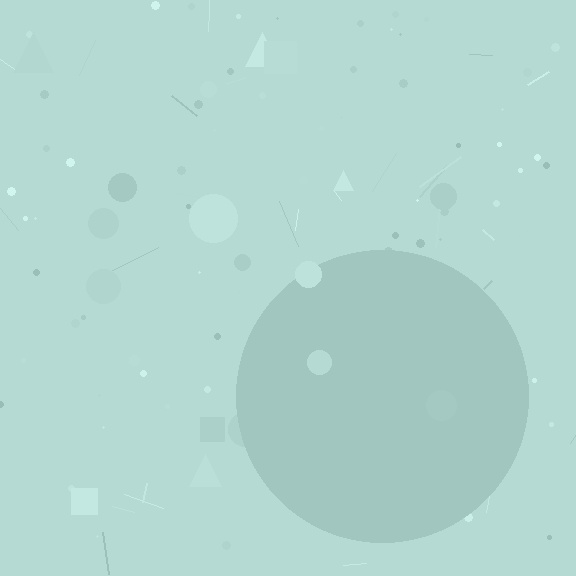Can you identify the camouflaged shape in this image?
The camouflaged shape is a circle.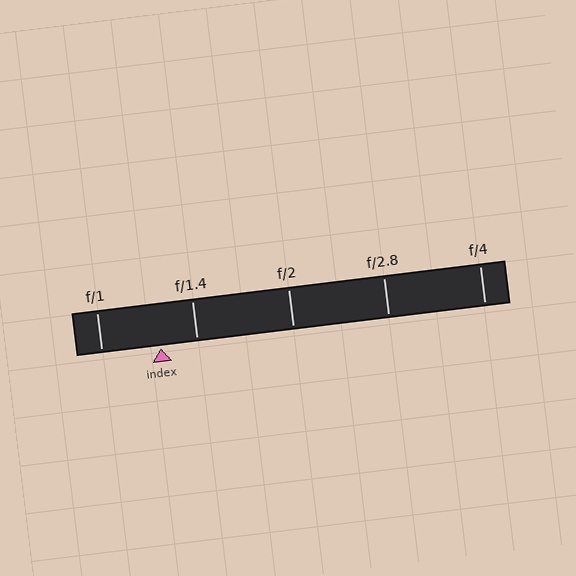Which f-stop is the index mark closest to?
The index mark is closest to f/1.4.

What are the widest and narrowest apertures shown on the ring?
The widest aperture shown is f/1 and the narrowest is f/4.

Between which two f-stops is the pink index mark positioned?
The index mark is between f/1 and f/1.4.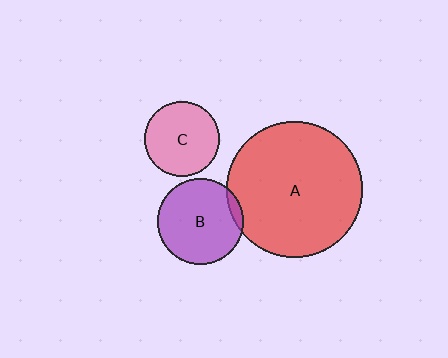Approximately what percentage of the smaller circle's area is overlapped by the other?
Approximately 5%.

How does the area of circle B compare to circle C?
Approximately 1.3 times.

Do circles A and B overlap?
Yes.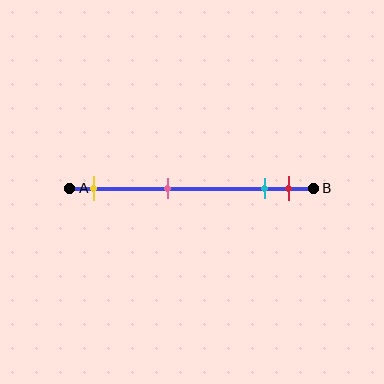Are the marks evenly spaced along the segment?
No, the marks are not evenly spaced.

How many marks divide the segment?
There are 4 marks dividing the segment.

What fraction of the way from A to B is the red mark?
The red mark is approximately 90% (0.9) of the way from A to B.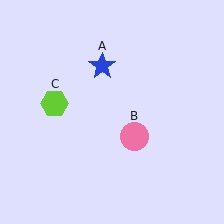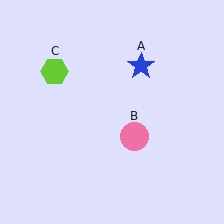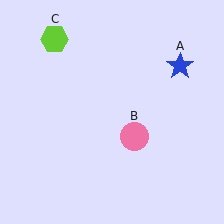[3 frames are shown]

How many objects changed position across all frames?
2 objects changed position: blue star (object A), lime hexagon (object C).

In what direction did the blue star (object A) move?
The blue star (object A) moved right.